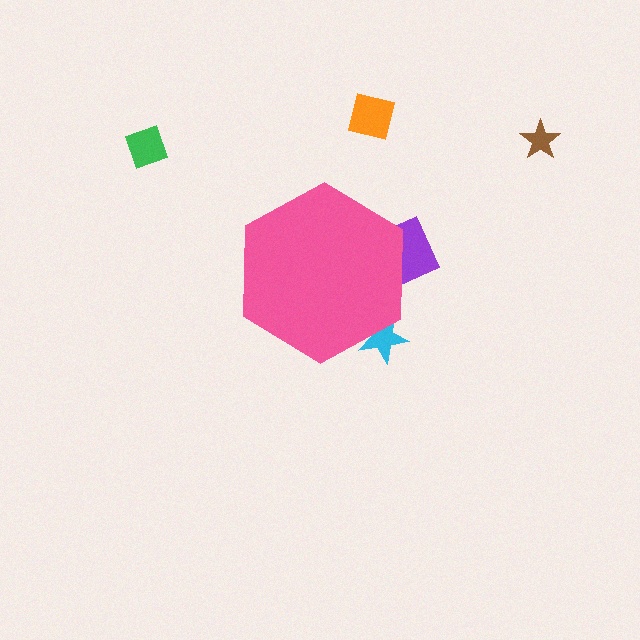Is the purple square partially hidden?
Yes, the purple square is partially hidden behind the pink hexagon.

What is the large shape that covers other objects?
A pink hexagon.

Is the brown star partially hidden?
No, the brown star is fully visible.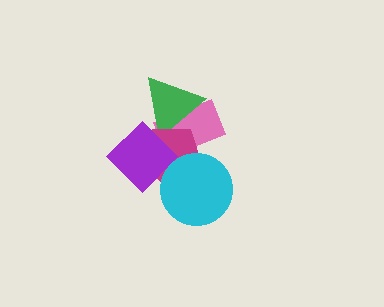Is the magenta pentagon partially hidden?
Yes, it is partially covered by another shape.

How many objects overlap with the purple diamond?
4 objects overlap with the purple diamond.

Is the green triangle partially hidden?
Yes, it is partially covered by another shape.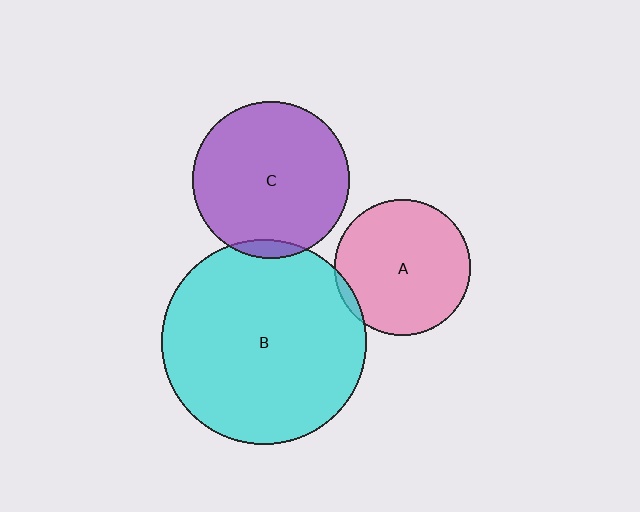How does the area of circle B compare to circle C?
Approximately 1.7 times.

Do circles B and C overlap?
Yes.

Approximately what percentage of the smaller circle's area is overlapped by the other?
Approximately 5%.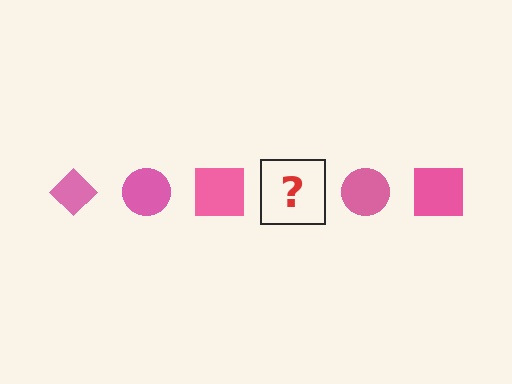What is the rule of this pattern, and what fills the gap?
The rule is that the pattern cycles through diamond, circle, square shapes in pink. The gap should be filled with a pink diamond.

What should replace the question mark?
The question mark should be replaced with a pink diamond.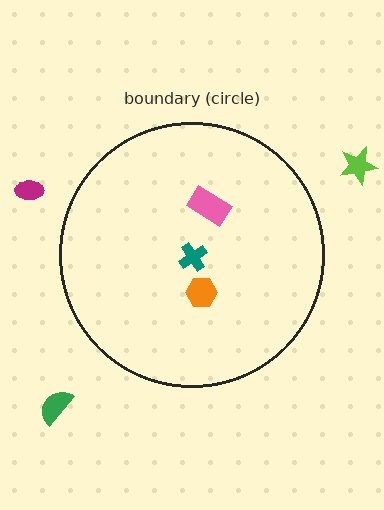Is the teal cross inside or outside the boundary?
Inside.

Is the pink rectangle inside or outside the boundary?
Inside.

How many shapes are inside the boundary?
3 inside, 3 outside.